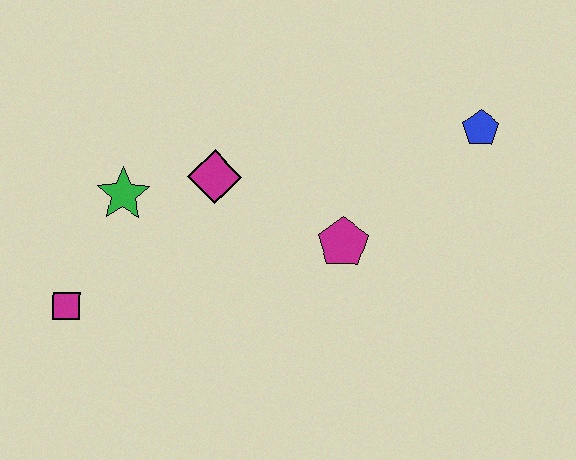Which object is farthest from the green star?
The blue pentagon is farthest from the green star.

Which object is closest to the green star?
The magenta diamond is closest to the green star.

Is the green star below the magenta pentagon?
No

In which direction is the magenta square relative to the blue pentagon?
The magenta square is to the left of the blue pentagon.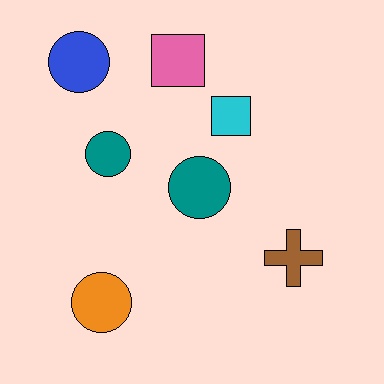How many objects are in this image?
There are 7 objects.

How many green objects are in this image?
There are no green objects.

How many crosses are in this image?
There is 1 cross.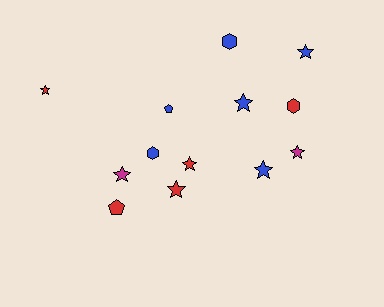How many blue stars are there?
There are 3 blue stars.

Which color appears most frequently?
Blue, with 6 objects.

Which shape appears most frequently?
Star, with 8 objects.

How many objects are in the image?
There are 13 objects.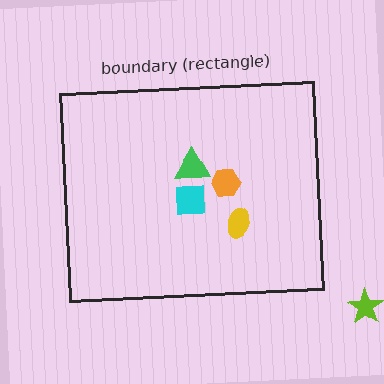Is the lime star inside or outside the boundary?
Outside.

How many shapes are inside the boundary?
4 inside, 1 outside.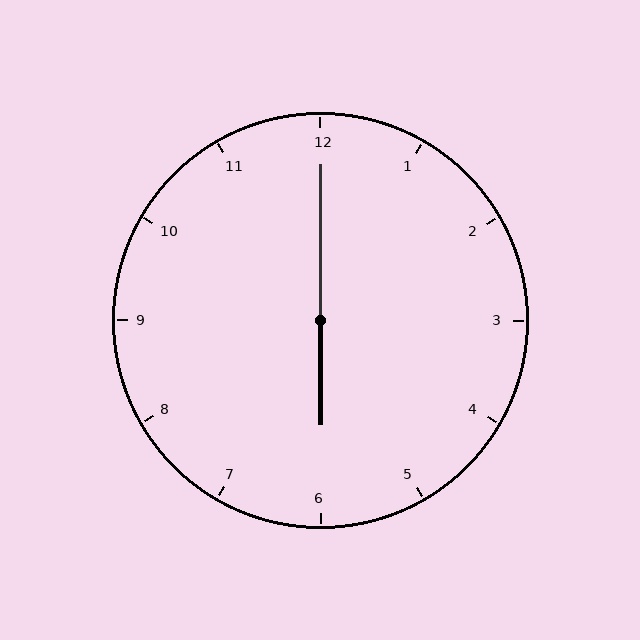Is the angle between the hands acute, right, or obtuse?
It is obtuse.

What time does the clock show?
6:00.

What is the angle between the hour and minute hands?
Approximately 180 degrees.